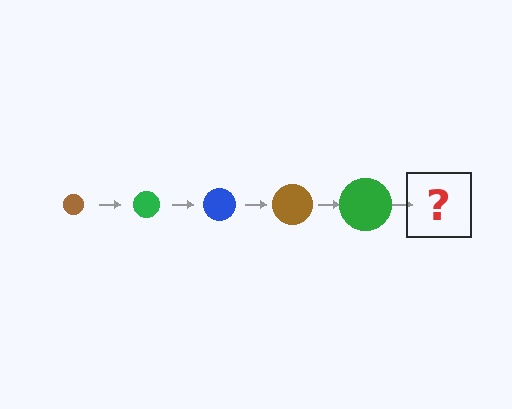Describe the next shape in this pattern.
It should be a blue circle, larger than the previous one.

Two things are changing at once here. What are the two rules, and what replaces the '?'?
The two rules are that the circle grows larger each step and the color cycles through brown, green, and blue. The '?' should be a blue circle, larger than the previous one.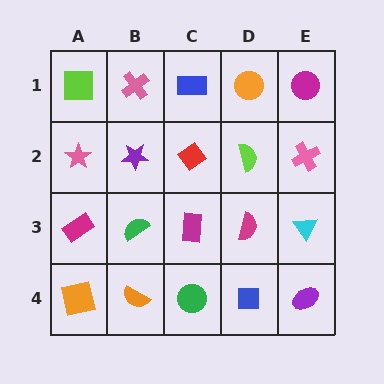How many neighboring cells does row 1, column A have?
2.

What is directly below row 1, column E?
A pink cross.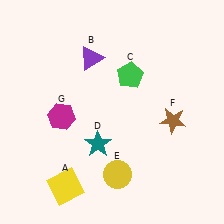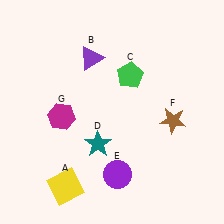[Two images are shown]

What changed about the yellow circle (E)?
In Image 1, E is yellow. In Image 2, it changed to purple.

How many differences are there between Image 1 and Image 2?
There is 1 difference between the two images.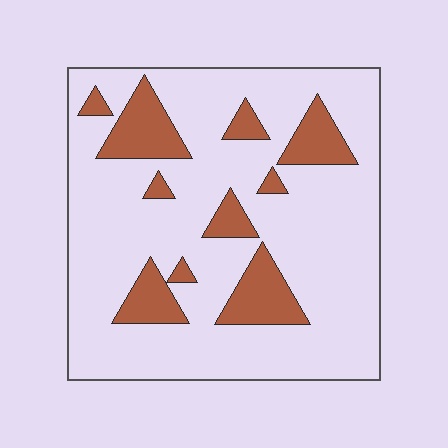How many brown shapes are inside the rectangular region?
10.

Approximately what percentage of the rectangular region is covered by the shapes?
Approximately 20%.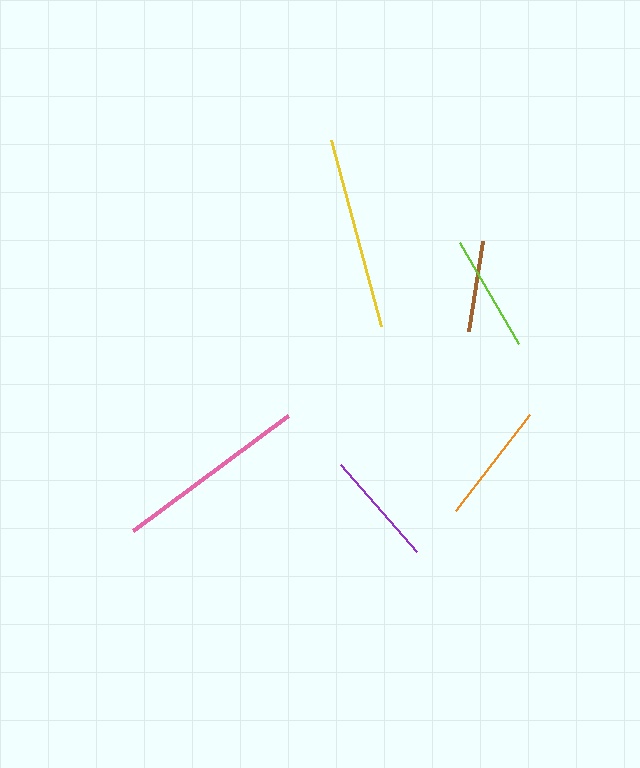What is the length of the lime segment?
The lime segment is approximately 117 pixels long.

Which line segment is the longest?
The pink line is the longest at approximately 193 pixels.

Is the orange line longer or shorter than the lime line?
The orange line is longer than the lime line.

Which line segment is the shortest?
The brown line is the shortest at approximately 91 pixels.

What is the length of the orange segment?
The orange segment is approximately 122 pixels long.